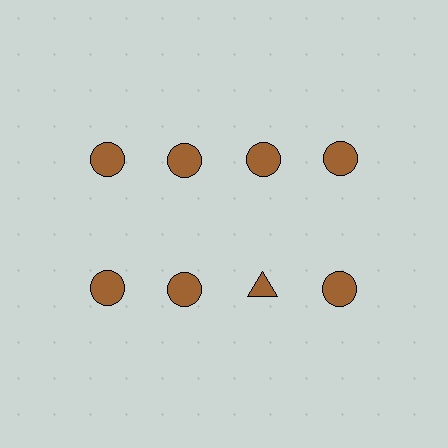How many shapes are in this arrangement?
There are 8 shapes arranged in a grid pattern.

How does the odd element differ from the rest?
It has a different shape: triangle instead of circle.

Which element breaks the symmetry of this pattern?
The brown triangle in the second row, center column breaks the symmetry. All other shapes are brown circles.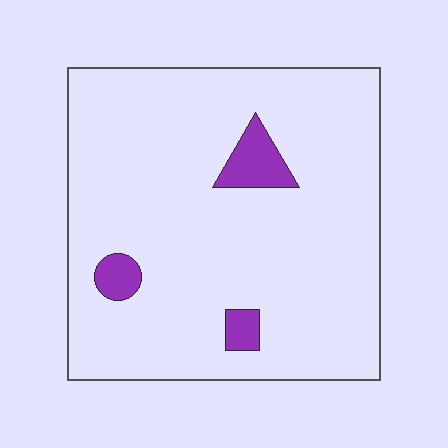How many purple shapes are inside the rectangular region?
3.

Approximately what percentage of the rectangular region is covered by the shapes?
Approximately 5%.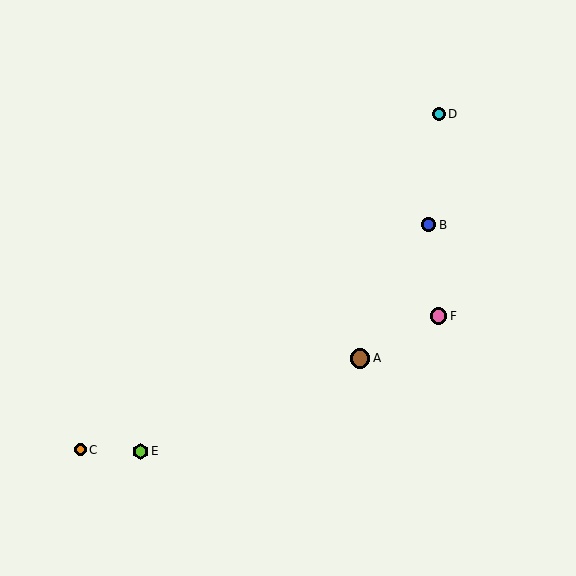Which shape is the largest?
The brown circle (labeled A) is the largest.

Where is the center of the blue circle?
The center of the blue circle is at (428, 225).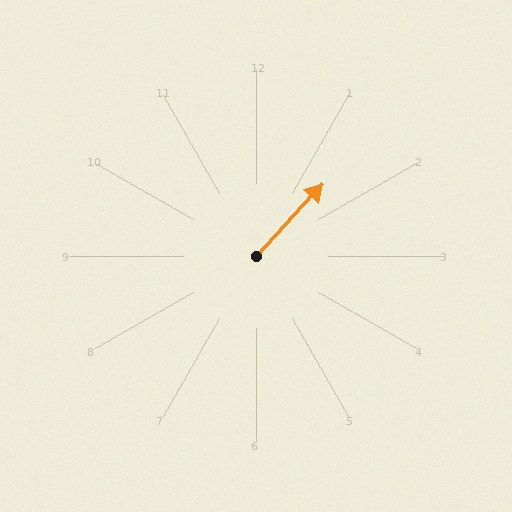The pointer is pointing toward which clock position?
Roughly 1 o'clock.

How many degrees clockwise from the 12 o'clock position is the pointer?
Approximately 43 degrees.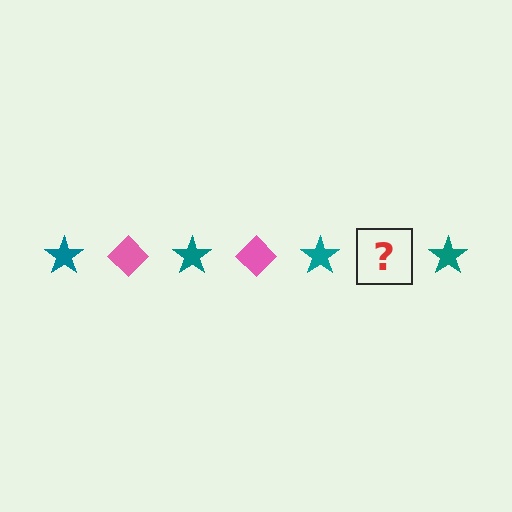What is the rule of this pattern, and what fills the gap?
The rule is that the pattern alternates between teal star and pink diamond. The gap should be filled with a pink diamond.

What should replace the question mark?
The question mark should be replaced with a pink diamond.